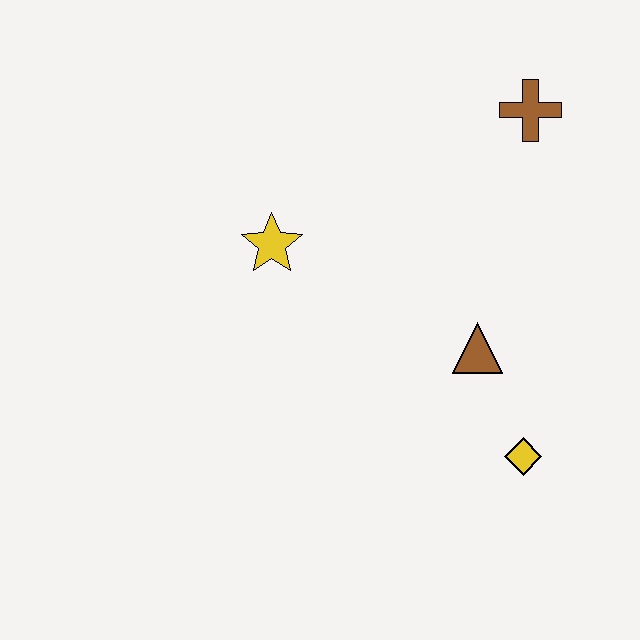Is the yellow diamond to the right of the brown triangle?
Yes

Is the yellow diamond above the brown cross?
No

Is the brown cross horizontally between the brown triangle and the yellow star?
No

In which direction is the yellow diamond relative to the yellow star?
The yellow diamond is to the right of the yellow star.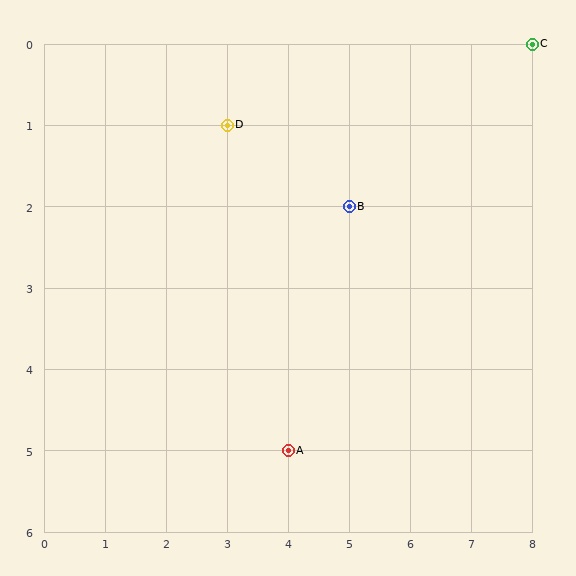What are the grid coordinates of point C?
Point C is at grid coordinates (8, 0).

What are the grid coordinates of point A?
Point A is at grid coordinates (4, 5).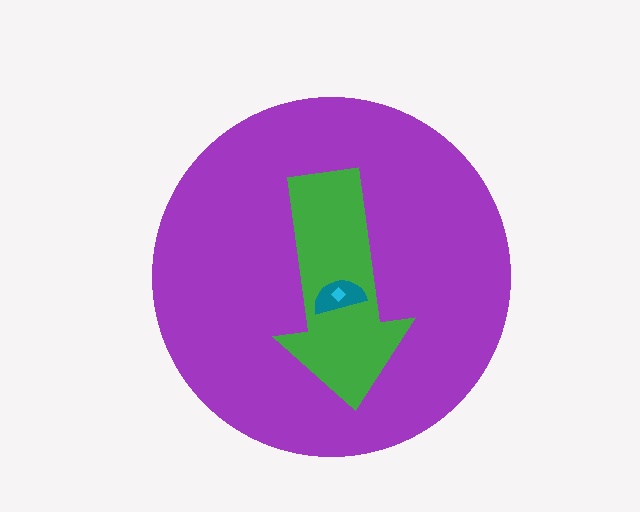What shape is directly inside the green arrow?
The teal semicircle.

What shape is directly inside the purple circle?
The green arrow.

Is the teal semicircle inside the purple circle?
Yes.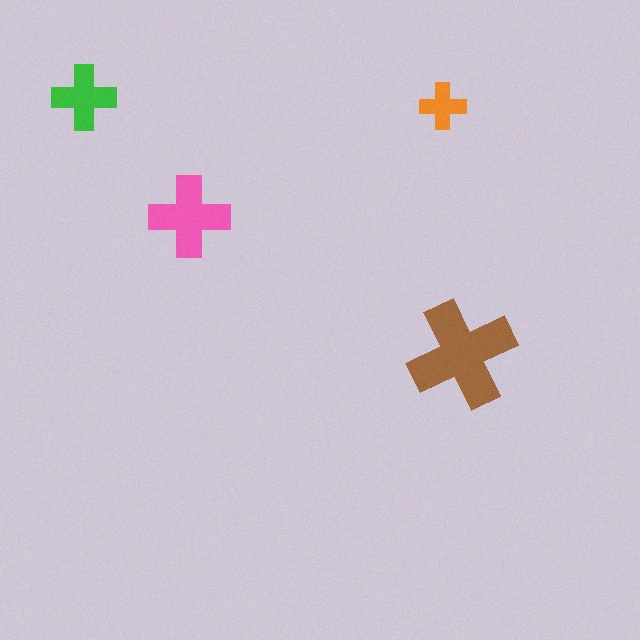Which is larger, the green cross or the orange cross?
The green one.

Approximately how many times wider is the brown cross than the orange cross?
About 2.5 times wider.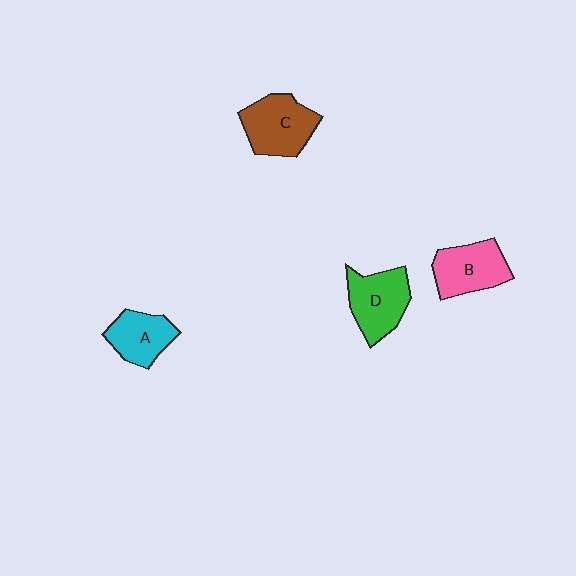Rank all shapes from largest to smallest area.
From largest to smallest: C (brown), D (green), B (pink), A (cyan).